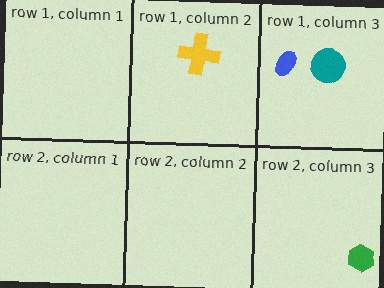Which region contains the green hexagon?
The row 2, column 3 region.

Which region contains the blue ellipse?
The row 1, column 3 region.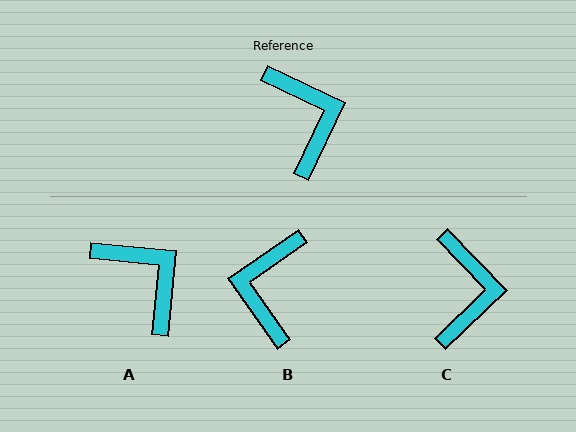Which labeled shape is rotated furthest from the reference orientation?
B, about 151 degrees away.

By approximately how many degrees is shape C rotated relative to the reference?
Approximately 20 degrees clockwise.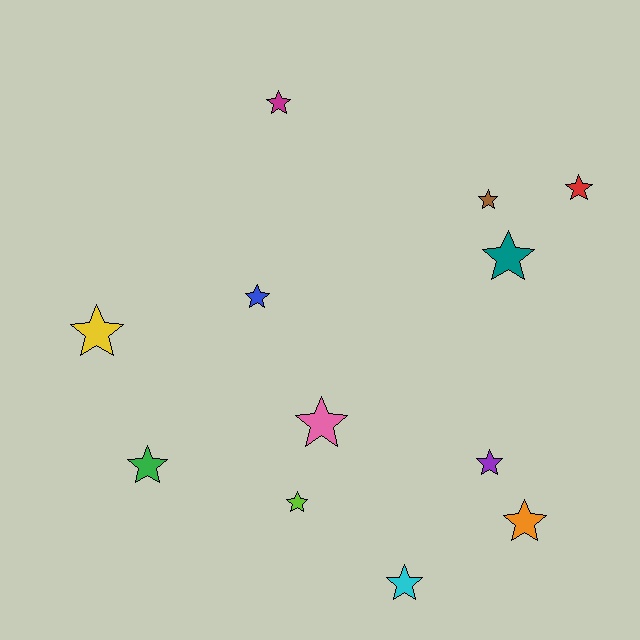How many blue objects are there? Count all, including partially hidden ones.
There is 1 blue object.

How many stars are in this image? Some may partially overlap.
There are 12 stars.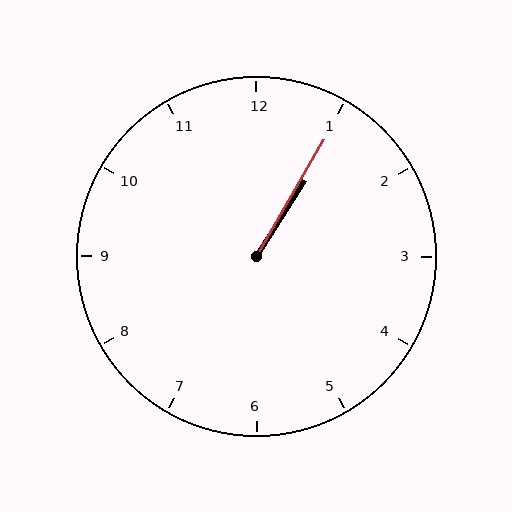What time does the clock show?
1:05.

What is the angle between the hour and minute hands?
Approximately 2 degrees.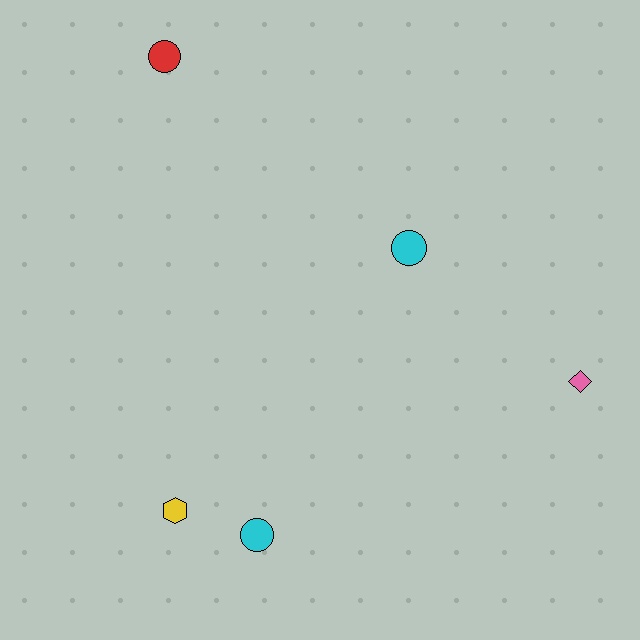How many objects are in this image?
There are 5 objects.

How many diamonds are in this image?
There is 1 diamond.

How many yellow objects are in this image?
There is 1 yellow object.